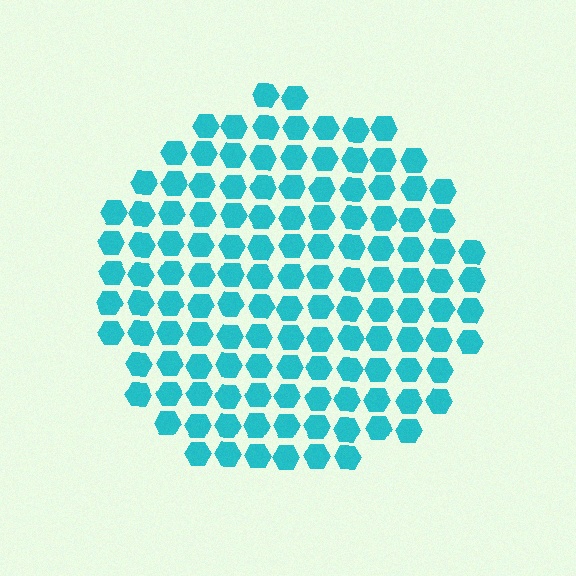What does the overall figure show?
The overall figure shows a circle.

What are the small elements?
The small elements are hexagons.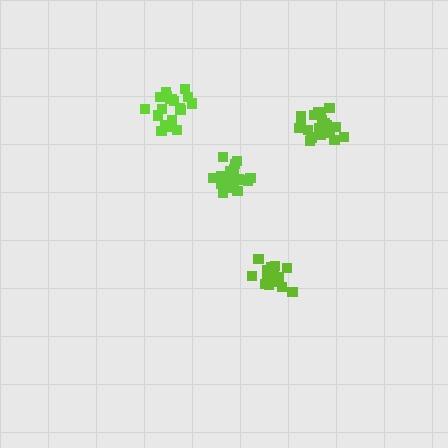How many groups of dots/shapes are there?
There are 4 groups.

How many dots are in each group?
Group 1: 17 dots, Group 2: 21 dots, Group 3: 17 dots, Group 4: 19 dots (74 total).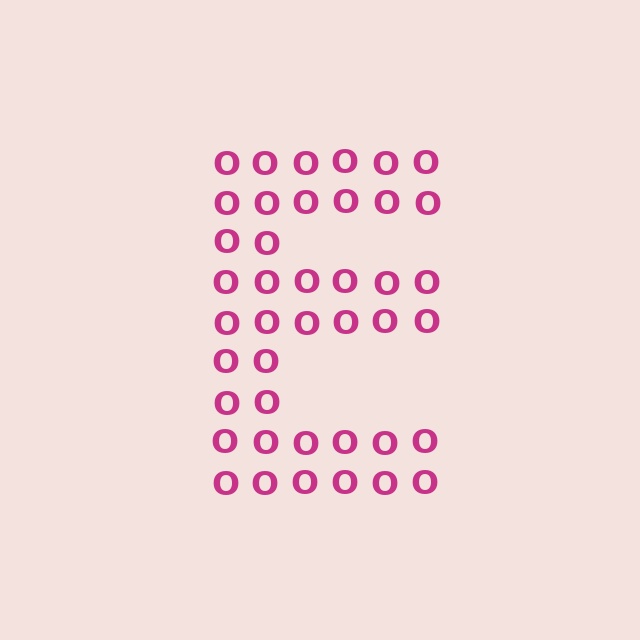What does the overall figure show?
The overall figure shows the letter E.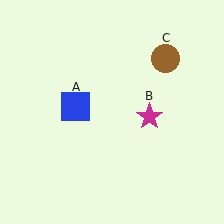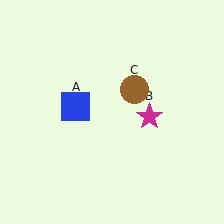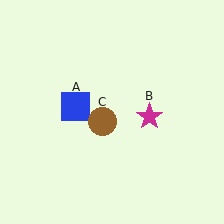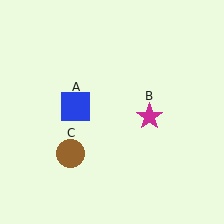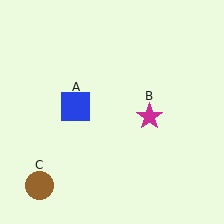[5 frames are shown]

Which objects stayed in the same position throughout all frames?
Blue square (object A) and magenta star (object B) remained stationary.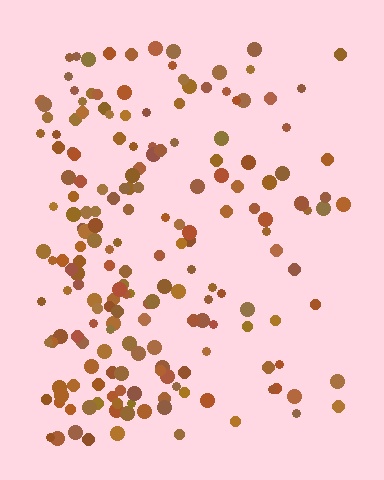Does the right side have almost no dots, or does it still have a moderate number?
Still a moderate number, just noticeably fewer than the left.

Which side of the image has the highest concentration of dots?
The left.